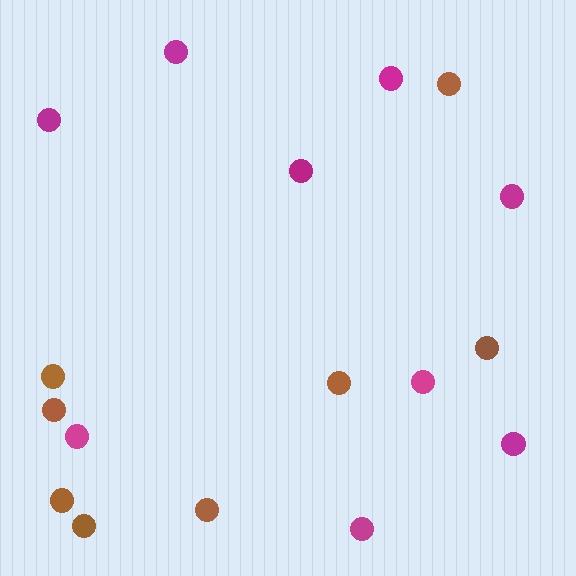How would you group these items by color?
There are 2 groups: one group of magenta circles (9) and one group of brown circles (8).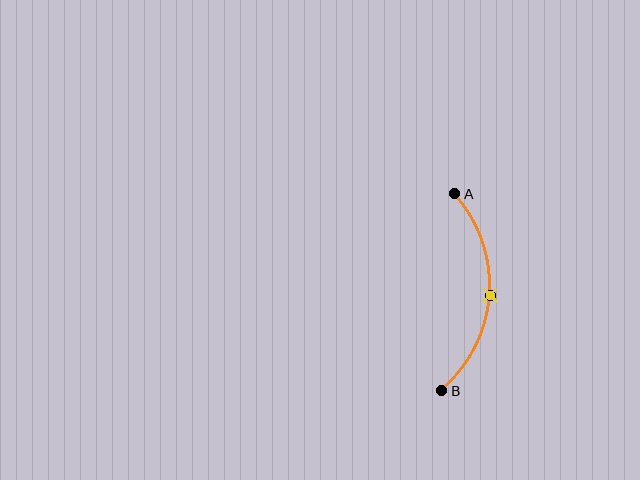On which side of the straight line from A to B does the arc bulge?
The arc bulges to the right of the straight line connecting A and B.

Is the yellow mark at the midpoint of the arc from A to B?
Yes. The yellow mark lies on the arc at equal arc-length from both A and B — it is the arc midpoint.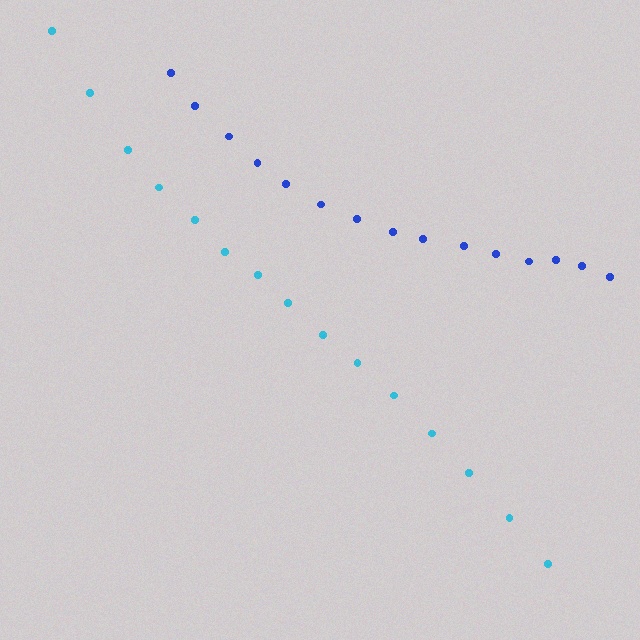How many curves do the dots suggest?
There are 2 distinct paths.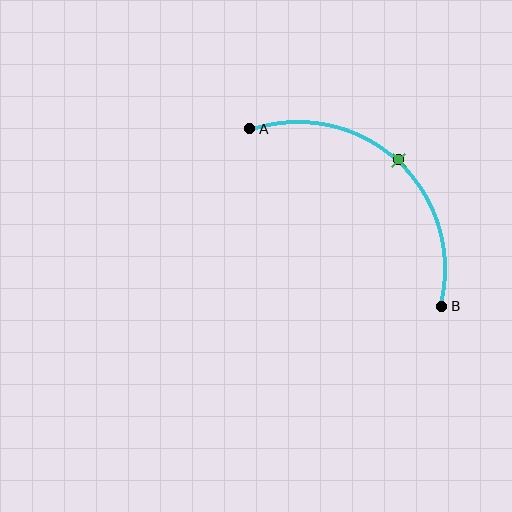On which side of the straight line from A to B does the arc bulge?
The arc bulges above and to the right of the straight line connecting A and B.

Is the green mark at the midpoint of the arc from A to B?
Yes. The green mark lies on the arc at equal arc-length from both A and B — it is the arc midpoint.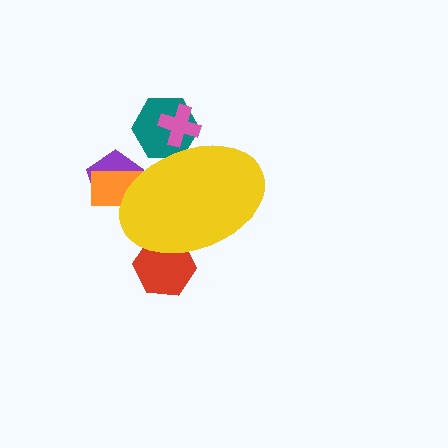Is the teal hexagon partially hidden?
Yes, the teal hexagon is partially hidden behind the yellow ellipse.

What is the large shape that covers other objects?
A yellow ellipse.